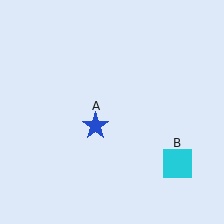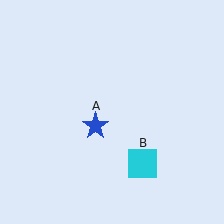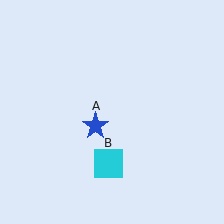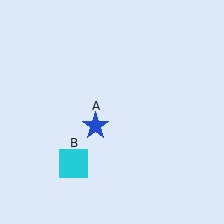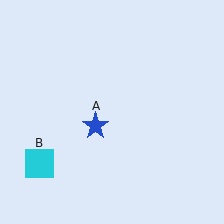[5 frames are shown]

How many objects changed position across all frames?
1 object changed position: cyan square (object B).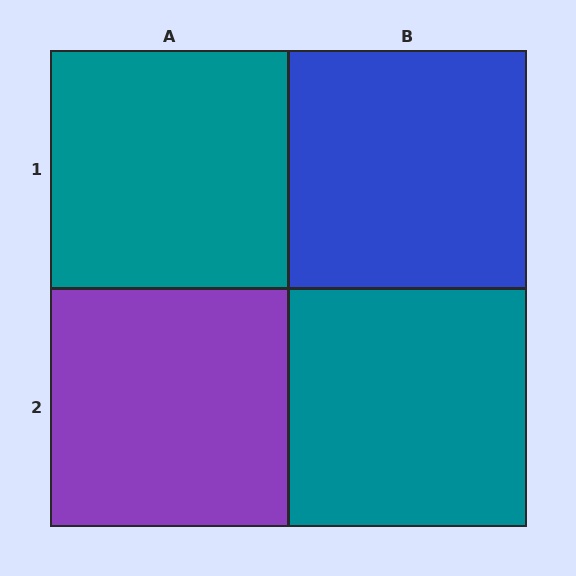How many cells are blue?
1 cell is blue.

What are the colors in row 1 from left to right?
Teal, blue.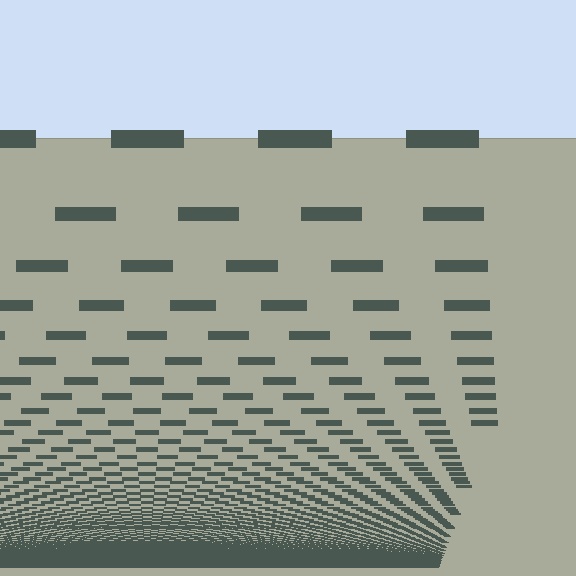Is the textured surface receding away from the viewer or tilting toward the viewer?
The surface appears to tilt toward the viewer. Texture elements get larger and sparser toward the top.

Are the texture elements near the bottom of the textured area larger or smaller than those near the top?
Smaller. The gradient is inverted — elements near the bottom are smaller and denser.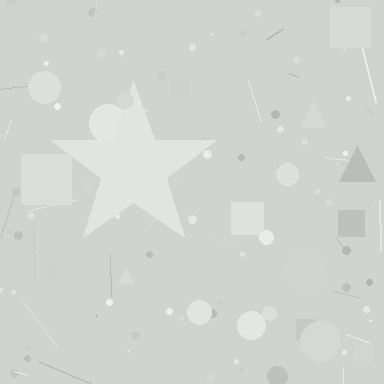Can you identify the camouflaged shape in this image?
The camouflaged shape is a star.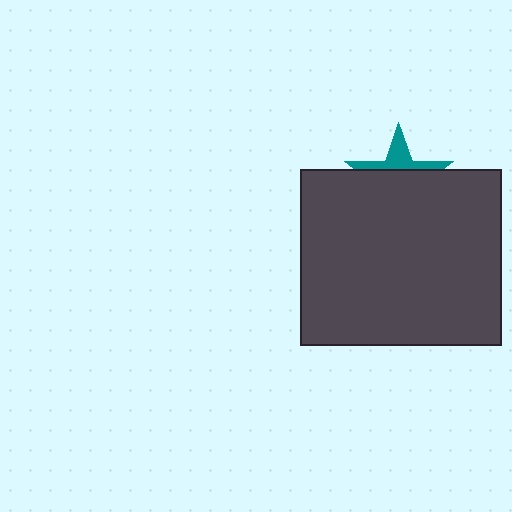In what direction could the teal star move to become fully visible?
The teal star could move up. That would shift it out from behind the dark gray rectangle entirely.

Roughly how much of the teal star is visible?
A small part of it is visible (roughly 34%).